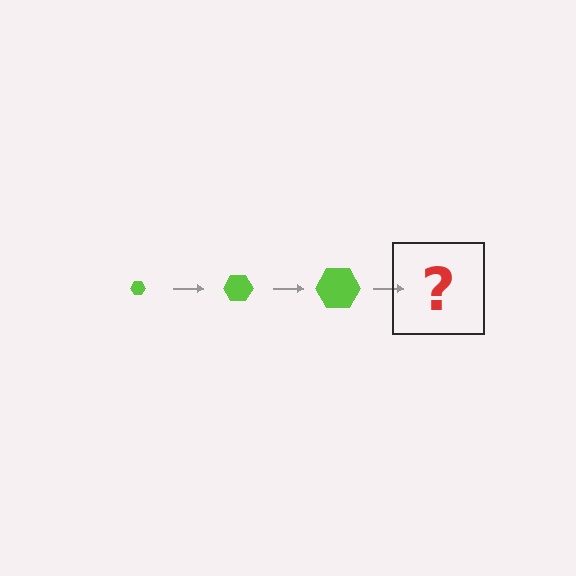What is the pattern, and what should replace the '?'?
The pattern is that the hexagon gets progressively larger each step. The '?' should be a lime hexagon, larger than the previous one.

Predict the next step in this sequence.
The next step is a lime hexagon, larger than the previous one.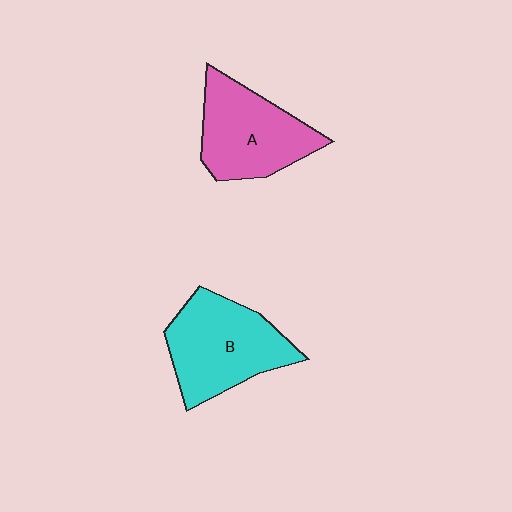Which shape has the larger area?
Shape B (cyan).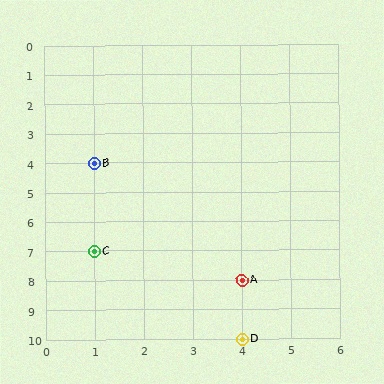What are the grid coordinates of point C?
Point C is at grid coordinates (1, 7).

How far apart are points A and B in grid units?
Points A and B are 3 columns and 4 rows apart (about 5.0 grid units diagonally).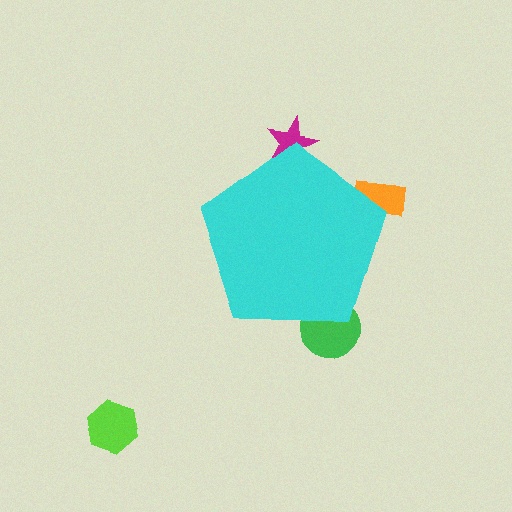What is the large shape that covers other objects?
A cyan pentagon.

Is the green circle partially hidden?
Yes, the green circle is partially hidden behind the cyan pentagon.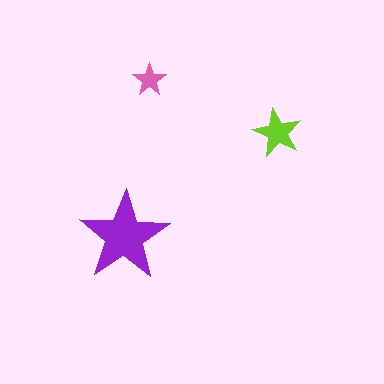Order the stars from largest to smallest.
the purple one, the lime one, the pink one.